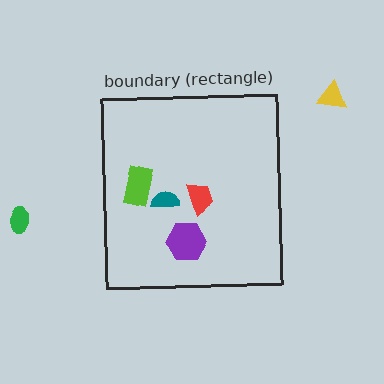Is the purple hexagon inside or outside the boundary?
Inside.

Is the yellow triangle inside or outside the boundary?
Outside.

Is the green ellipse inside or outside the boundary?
Outside.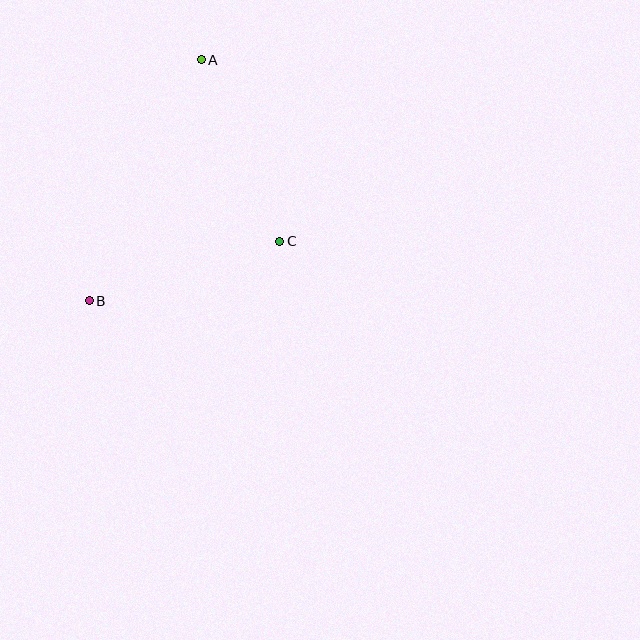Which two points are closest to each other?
Points A and C are closest to each other.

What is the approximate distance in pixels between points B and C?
The distance between B and C is approximately 200 pixels.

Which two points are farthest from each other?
Points A and B are farthest from each other.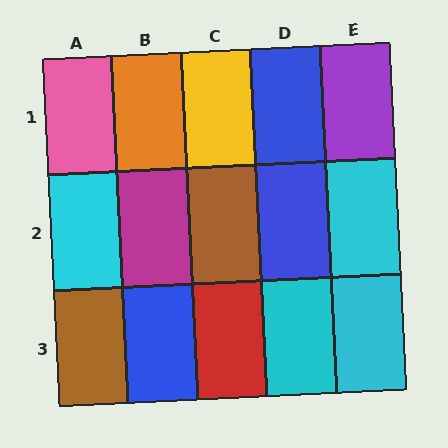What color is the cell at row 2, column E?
Cyan.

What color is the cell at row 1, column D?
Blue.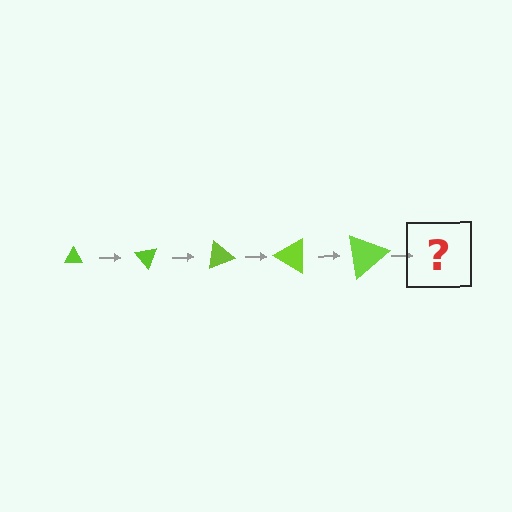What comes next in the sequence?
The next element should be a triangle, larger than the previous one and rotated 250 degrees from the start.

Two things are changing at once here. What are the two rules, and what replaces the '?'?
The two rules are that the triangle grows larger each step and it rotates 50 degrees each step. The '?' should be a triangle, larger than the previous one and rotated 250 degrees from the start.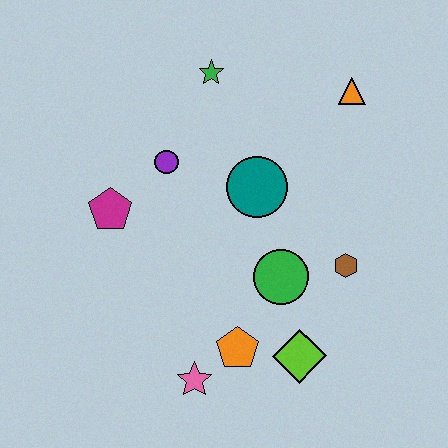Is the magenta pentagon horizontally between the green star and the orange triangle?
No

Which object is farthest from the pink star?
The orange triangle is farthest from the pink star.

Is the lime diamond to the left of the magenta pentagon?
No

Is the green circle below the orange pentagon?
No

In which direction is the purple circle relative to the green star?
The purple circle is below the green star.